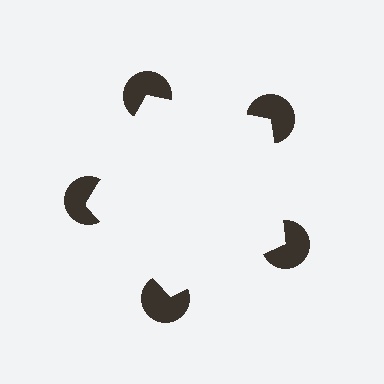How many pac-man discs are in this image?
There are 5 — one at each vertex of the illusory pentagon.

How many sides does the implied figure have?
5 sides.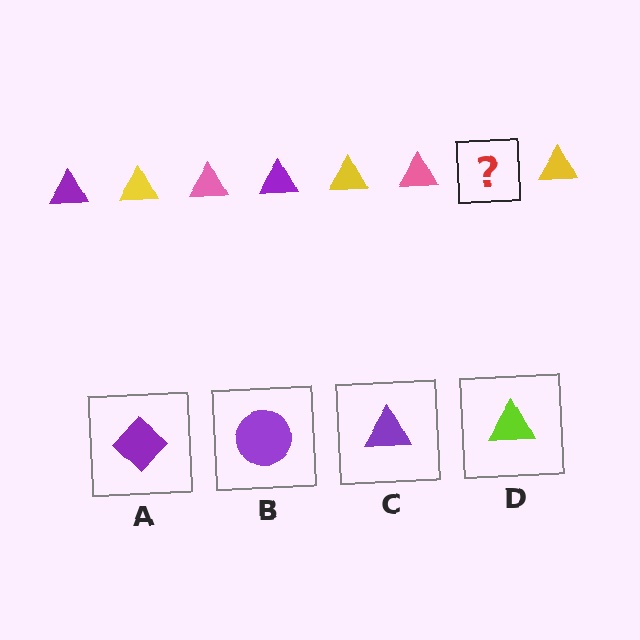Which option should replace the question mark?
Option C.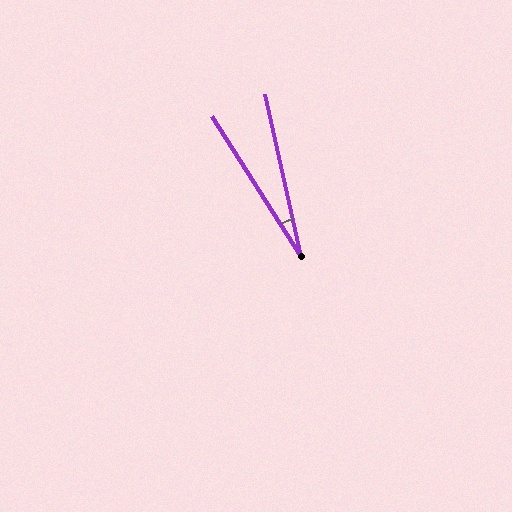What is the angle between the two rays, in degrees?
Approximately 20 degrees.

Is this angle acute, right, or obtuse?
It is acute.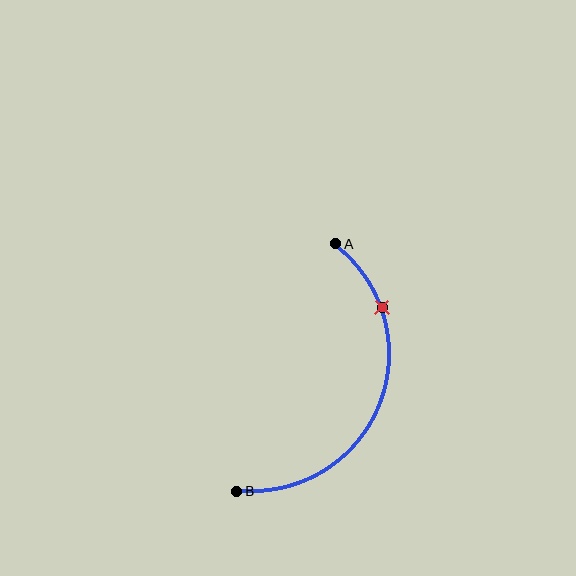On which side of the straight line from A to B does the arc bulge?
The arc bulges to the right of the straight line connecting A and B.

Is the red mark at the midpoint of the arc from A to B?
No. The red mark lies on the arc but is closer to endpoint A. The arc midpoint would be at the point on the curve equidistant along the arc from both A and B.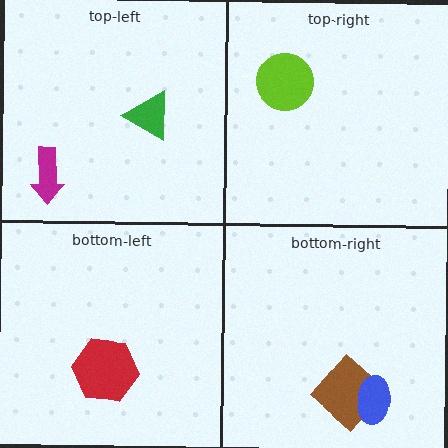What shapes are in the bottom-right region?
The brown diamond, the blue ellipse.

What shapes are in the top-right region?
The lime circle.